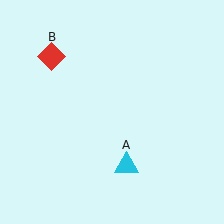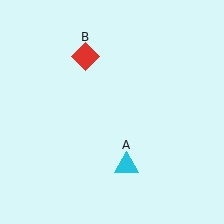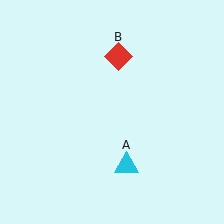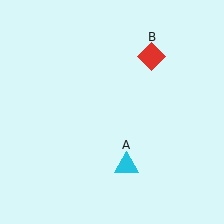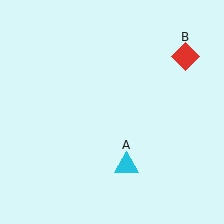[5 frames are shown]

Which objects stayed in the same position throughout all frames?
Cyan triangle (object A) remained stationary.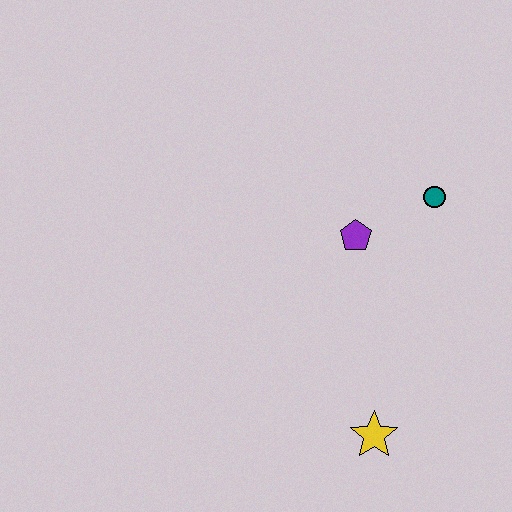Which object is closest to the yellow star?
The purple pentagon is closest to the yellow star.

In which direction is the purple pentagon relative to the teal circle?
The purple pentagon is to the left of the teal circle.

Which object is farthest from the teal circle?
The yellow star is farthest from the teal circle.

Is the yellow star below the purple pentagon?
Yes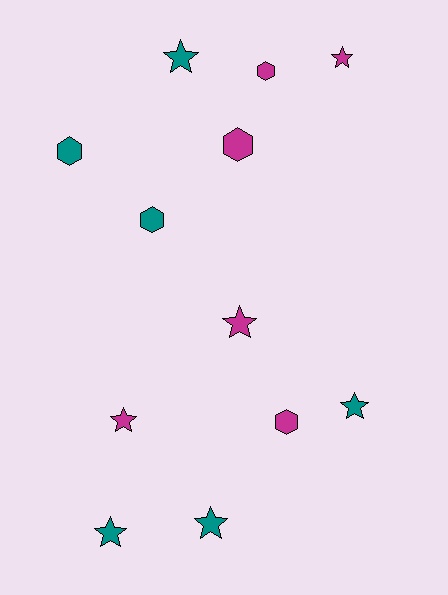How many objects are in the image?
There are 12 objects.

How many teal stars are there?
There are 4 teal stars.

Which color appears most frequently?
Magenta, with 6 objects.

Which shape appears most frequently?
Star, with 7 objects.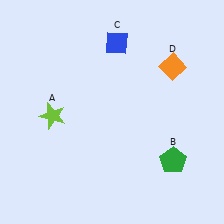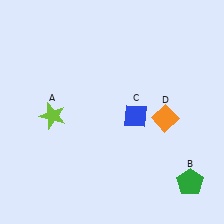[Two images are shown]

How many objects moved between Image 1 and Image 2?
3 objects moved between the two images.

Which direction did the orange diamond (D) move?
The orange diamond (D) moved down.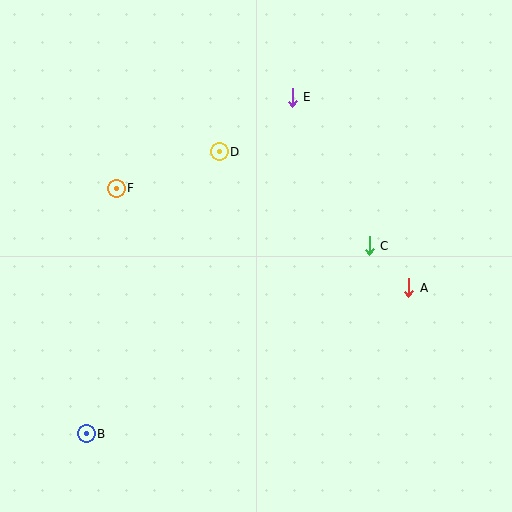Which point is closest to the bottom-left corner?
Point B is closest to the bottom-left corner.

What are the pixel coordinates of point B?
Point B is at (86, 434).